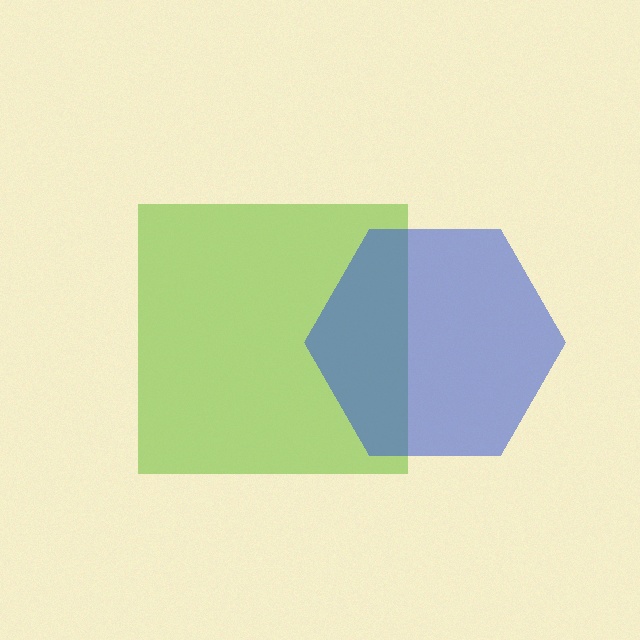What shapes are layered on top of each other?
The layered shapes are: a lime square, a blue hexagon.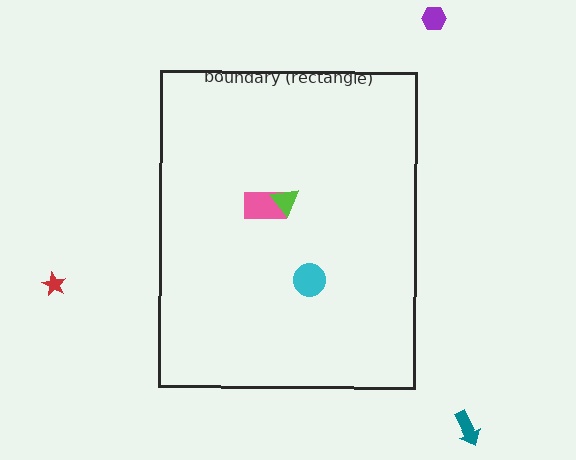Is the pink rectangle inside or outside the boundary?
Inside.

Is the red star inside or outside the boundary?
Outside.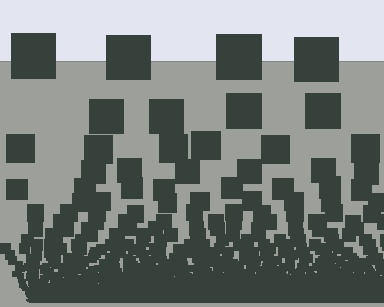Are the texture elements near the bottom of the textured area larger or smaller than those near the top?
Smaller. The gradient is inverted — elements near the bottom are smaller and denser.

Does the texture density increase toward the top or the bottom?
Density increases toward the bottom.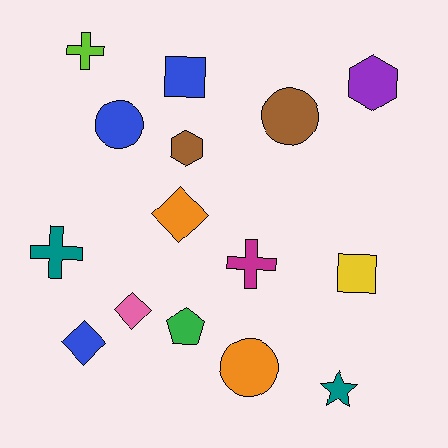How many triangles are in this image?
There are no triangles.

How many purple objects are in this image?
There is 1 purple object.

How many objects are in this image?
There are 15 objects.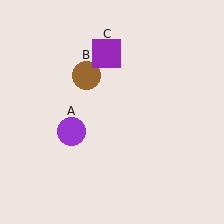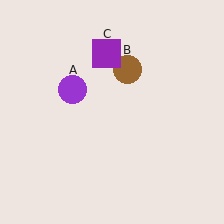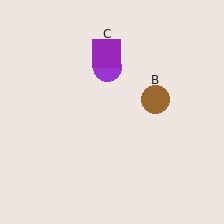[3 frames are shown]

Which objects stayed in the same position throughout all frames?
Purple square (object C) remained stationary.